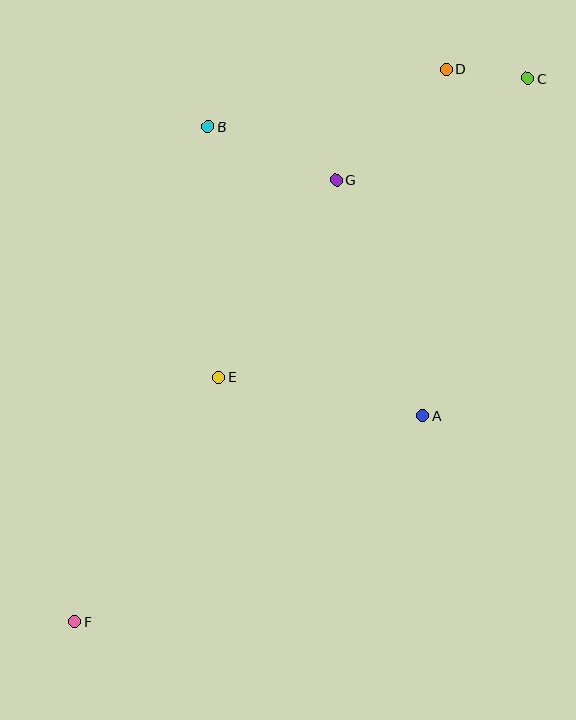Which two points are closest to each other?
Points C and D are closest to each other.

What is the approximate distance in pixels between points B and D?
The distance between B and D is approximately 245 pixels.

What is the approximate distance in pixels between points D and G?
The distance between D and G is approximately 156 pixels.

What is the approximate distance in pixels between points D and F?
The distance between D and F is approximately 666 pixels.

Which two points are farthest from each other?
Points C and F are farthest from each other.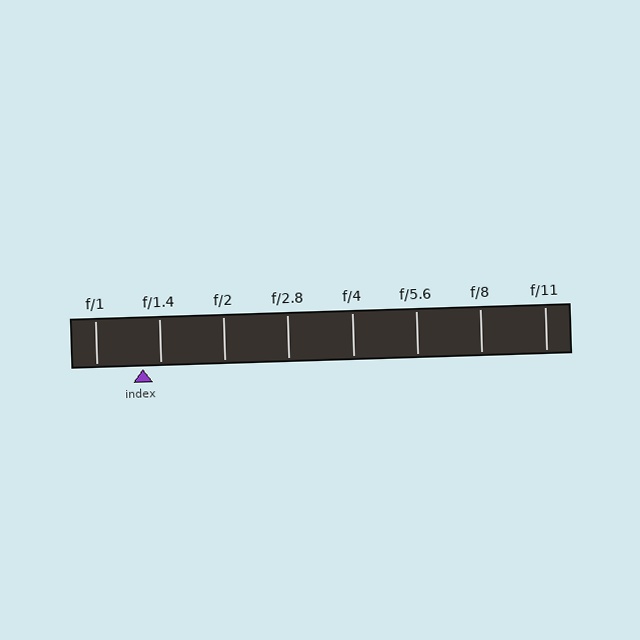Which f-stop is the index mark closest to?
The index mark is closest to f/1.4.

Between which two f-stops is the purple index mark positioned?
The index mark is between f/1 and f/1.4.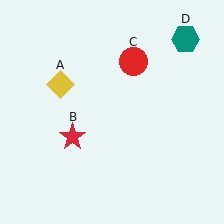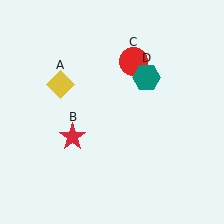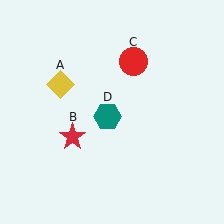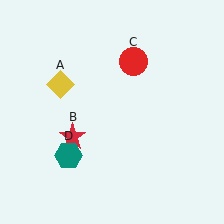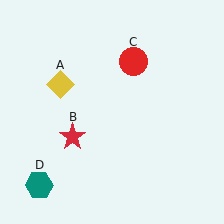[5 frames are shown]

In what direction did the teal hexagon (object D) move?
The teal hexagon (object D) moved down and to the left.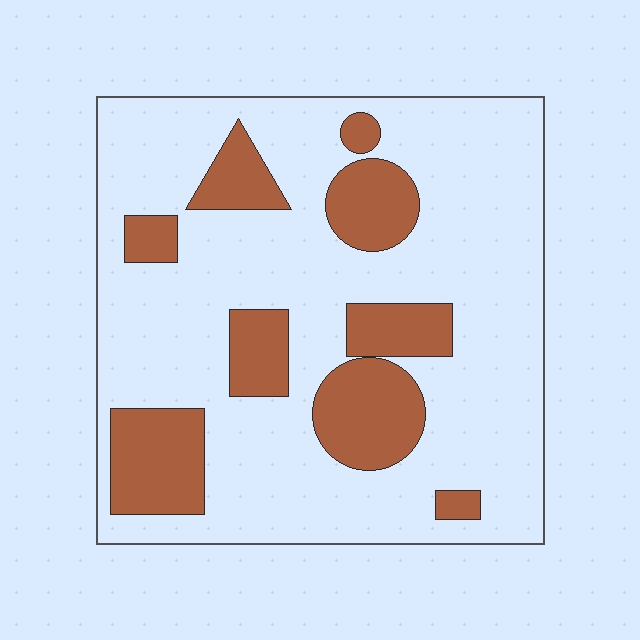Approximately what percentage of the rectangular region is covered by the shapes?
Approximately 25%.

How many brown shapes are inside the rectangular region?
9.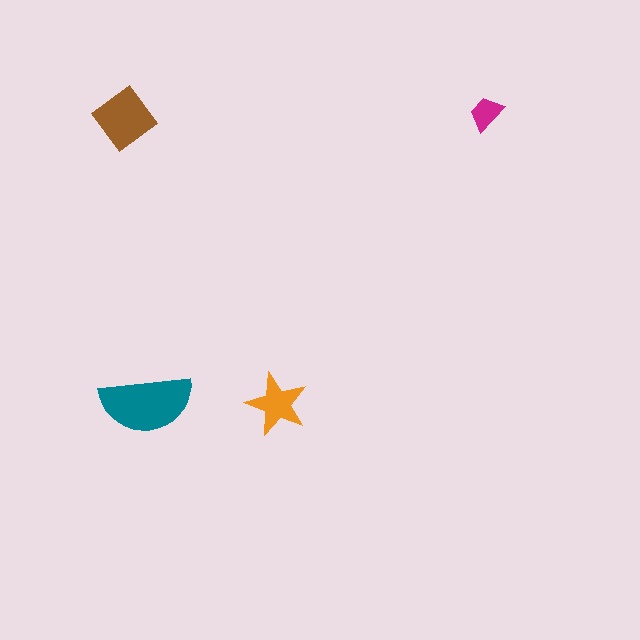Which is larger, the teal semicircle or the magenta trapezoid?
The teal semicircle.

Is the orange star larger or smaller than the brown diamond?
Smaller.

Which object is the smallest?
The magenta trapezoid.